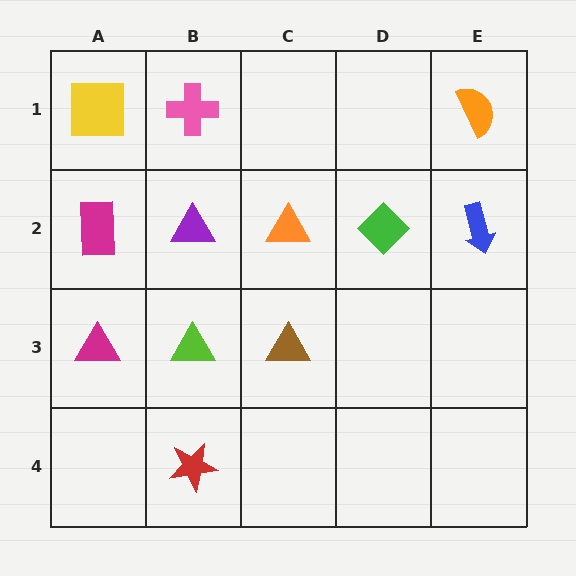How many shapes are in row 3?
3 shapes.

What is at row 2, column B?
A purple triangle.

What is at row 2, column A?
A magenta rectangle.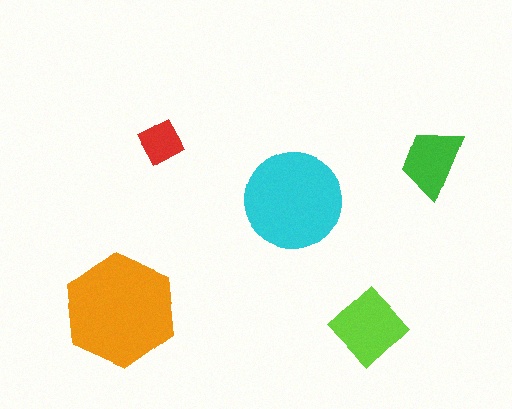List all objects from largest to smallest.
The orange hexagon, the cyan circle, the lime diamond, the green trapezoid, the red diamond.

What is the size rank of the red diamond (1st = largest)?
5th.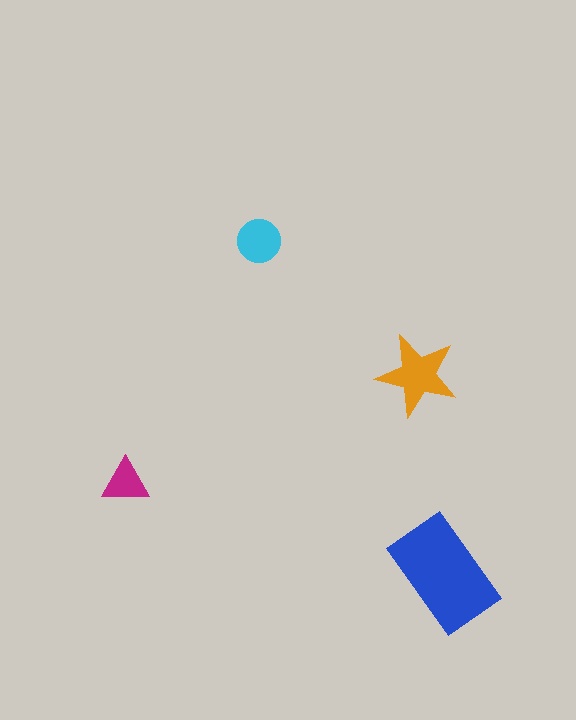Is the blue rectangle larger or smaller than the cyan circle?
Larger.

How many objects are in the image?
There are 4 objects in the image.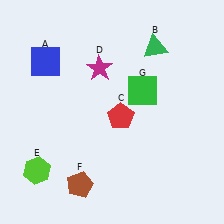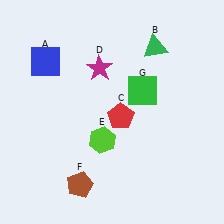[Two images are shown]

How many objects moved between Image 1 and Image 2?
1 object moved between the two images.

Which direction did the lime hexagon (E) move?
The lime hexagon (E) moved right.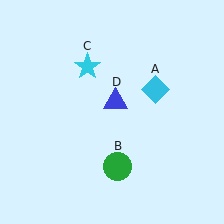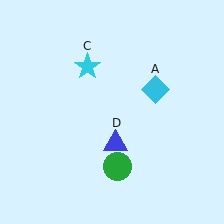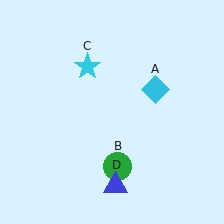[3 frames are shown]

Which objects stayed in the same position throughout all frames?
Cyan diamond (object A) and green circle (object B) and cyan star (object C) remained stationary.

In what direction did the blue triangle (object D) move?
The blue triangle (object D) moved down.